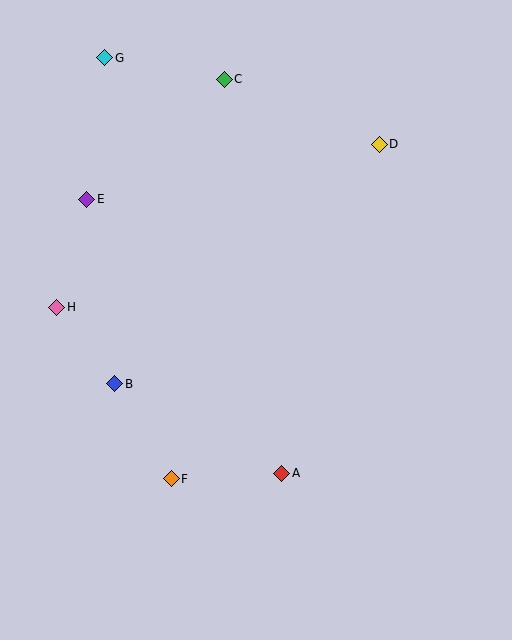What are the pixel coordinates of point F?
Point F is at (171, 479).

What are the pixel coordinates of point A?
Point A is at (282, 473).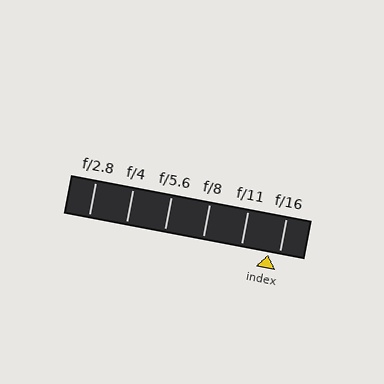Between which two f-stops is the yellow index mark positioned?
The index mark is between f/11 and f/16.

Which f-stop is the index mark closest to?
The index mark is closest to f/16.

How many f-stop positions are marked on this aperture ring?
There are 6 f-stop positions marked.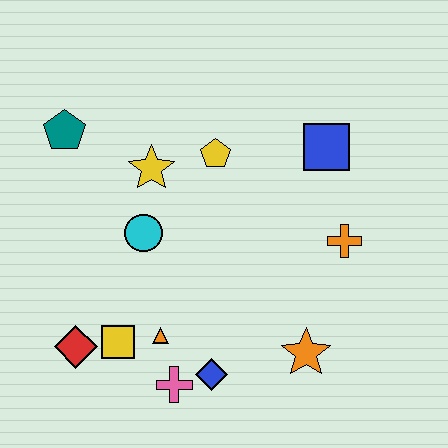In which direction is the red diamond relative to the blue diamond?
The red diamond is to the left of the blue diamond.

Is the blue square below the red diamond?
No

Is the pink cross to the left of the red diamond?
No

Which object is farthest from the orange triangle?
The blue square is farthest from the orange triangle.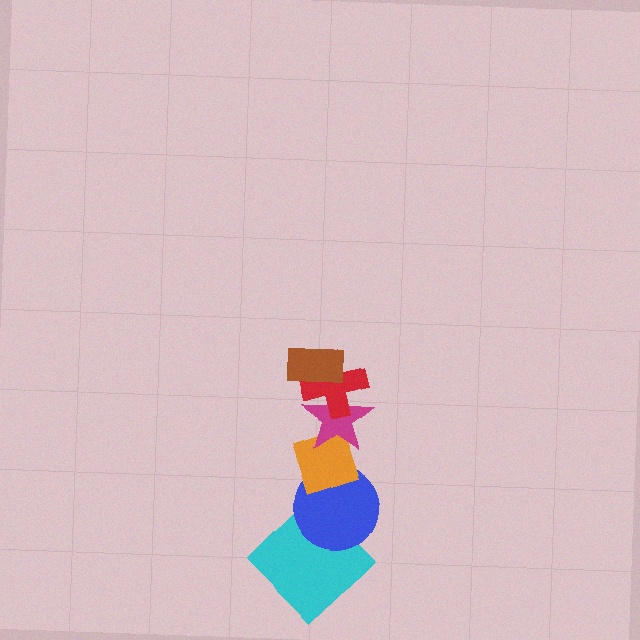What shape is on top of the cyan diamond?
The blue circle is on top of the cyan diamond.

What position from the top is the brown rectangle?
The brown rectangle is 1st from the top.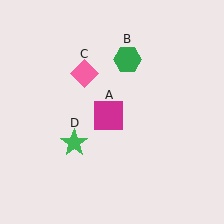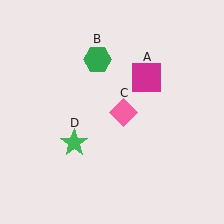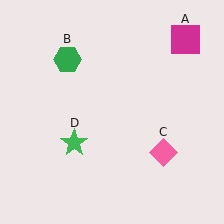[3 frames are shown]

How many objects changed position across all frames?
3 objects changed position: magenta square (object A), green hexagon (object B), pink diamond (object C).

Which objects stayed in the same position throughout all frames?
Green star (object D) remained stationary.